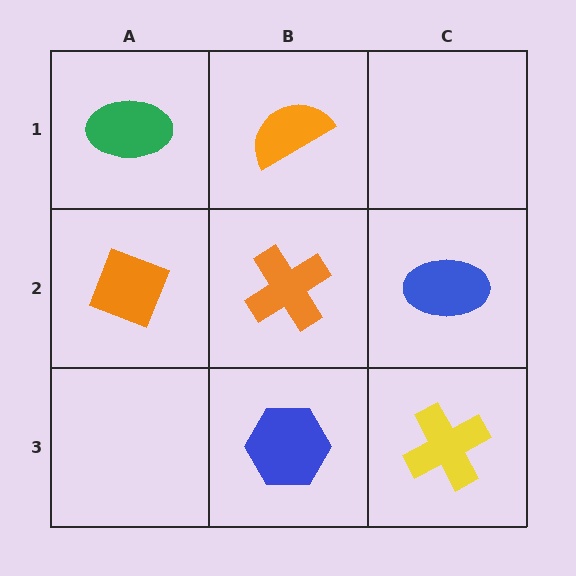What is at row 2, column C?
A blue ellipse.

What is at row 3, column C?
A yellow cross.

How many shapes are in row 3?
2 shapes.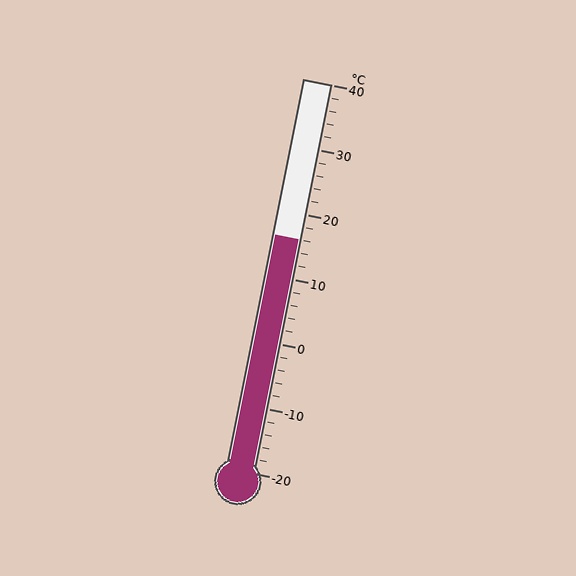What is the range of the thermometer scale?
The thermometer scale ranges from -20°C to 40°C.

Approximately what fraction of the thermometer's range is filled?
The thermometer is filled to approximately 60% of its range.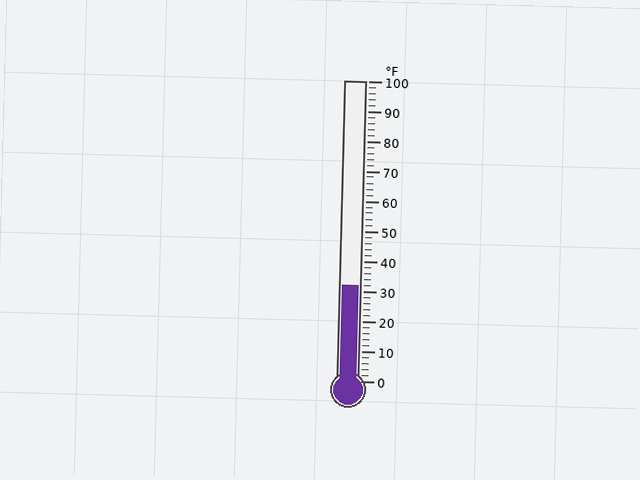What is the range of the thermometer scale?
The thermometer scale ranges from 0°F to 100°F.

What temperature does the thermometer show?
The thermometer shows approximately 32°F.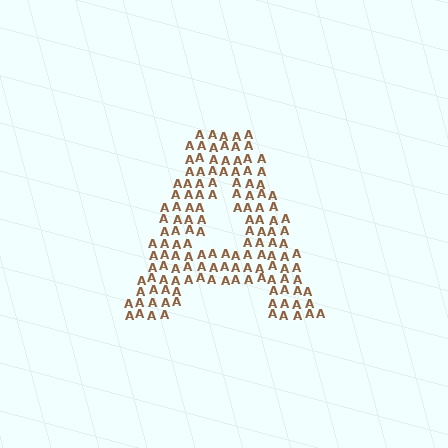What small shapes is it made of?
It is made of small letter A's.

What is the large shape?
The large shape is the letter A.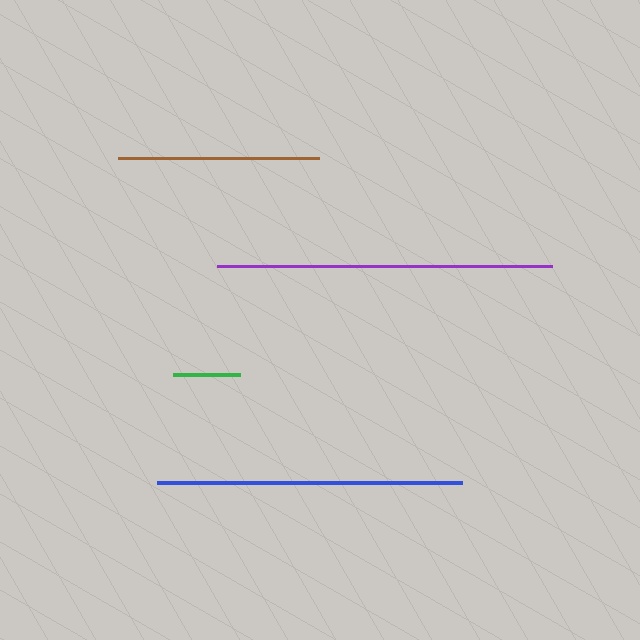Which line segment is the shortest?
The green line is the shortest at approximately 67 pixels.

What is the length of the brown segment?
The brown segment is approximately 201 pixels long.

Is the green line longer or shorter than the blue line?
The blue line is longer than the green line.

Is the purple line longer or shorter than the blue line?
The purple line is longer than the blue line.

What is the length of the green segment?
The green segment is approximately 67 pixels long.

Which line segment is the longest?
The purple line is the longest at approximately 335 pixels.